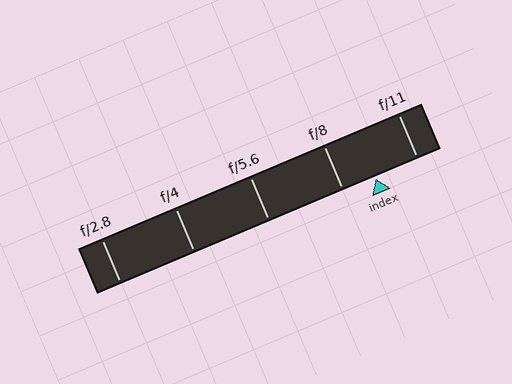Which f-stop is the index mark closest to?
The index mark is closest to f/8.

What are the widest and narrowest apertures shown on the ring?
The widest aperture shown is f/2.8 and the narrowest is f/11.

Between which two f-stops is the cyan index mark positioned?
The index mark is between f/8 and f/11.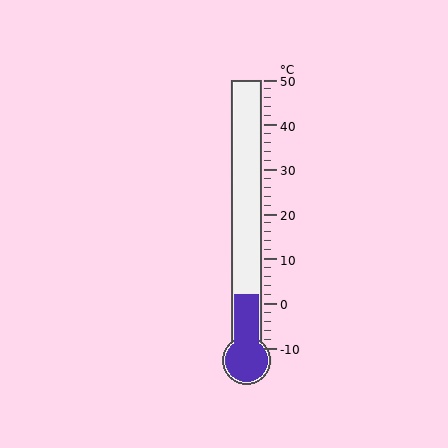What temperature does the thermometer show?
The thermometer shows approximately 2°C.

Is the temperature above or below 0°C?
The temperature is above 0°C.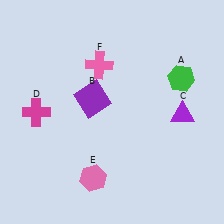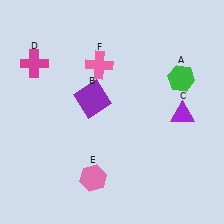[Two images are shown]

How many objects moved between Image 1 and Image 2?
1 object moved between the two images.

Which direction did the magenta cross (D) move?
The magenta cross (D) moved up.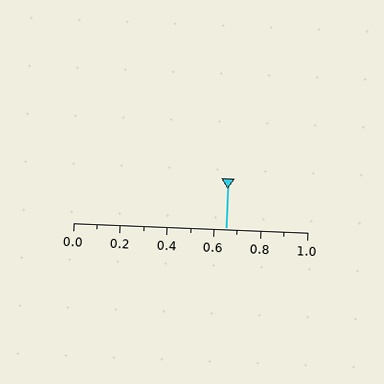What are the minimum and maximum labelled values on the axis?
The axis runs from 0.0 to 1.0.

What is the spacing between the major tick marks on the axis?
The major ticks are spaced 0.2 apart.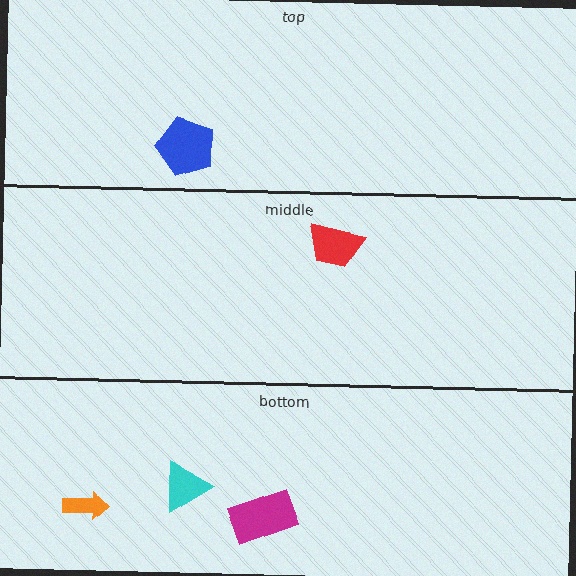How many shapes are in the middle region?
1.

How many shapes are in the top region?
1.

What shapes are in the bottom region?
The magenta rectangle, the orange arrow, the cyan triangle.